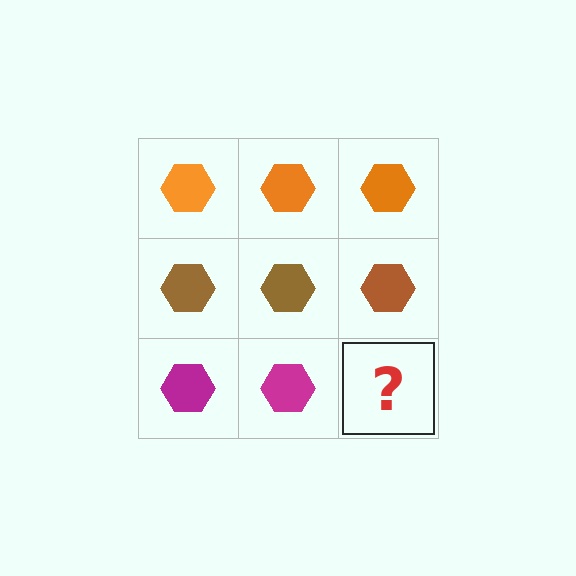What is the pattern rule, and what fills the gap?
The rule is that each row has a consistent color. The gap should be filled with a magenta hexagon.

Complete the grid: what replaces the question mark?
The question mark should be replaced with a magenta hexagon.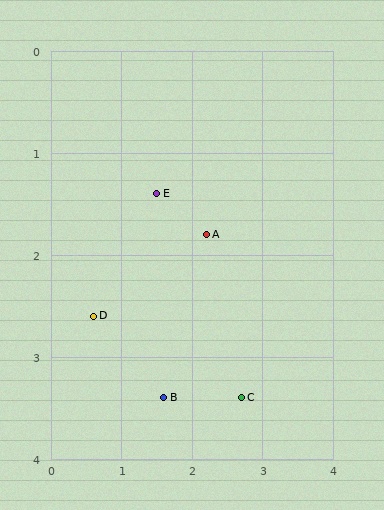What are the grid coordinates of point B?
Point B is at approximately (1.6, 3.4).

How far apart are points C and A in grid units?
Points C and A are about 1.7 grid units apart.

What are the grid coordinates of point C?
Point C is at approximately (2.7, 3.4).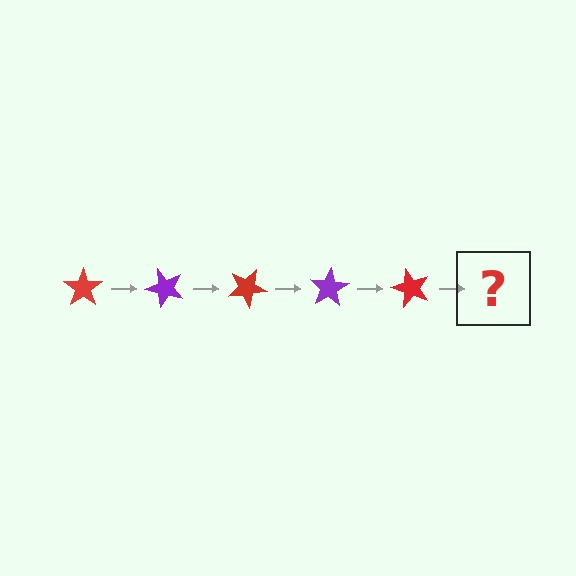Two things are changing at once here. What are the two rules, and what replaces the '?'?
The two rules are that it rotates 50 degrees each step and the color cycles through red and purple. The '?' should be a purple star, rotated 250 degrees from the start.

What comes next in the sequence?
The next element should be a purple star, rotated 250 degrees from the start.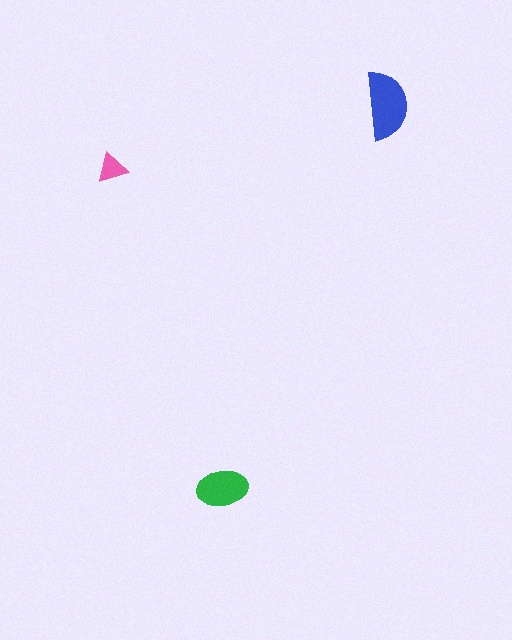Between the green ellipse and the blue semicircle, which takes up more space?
The blue semicircle.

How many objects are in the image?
There are 3 objects in the image.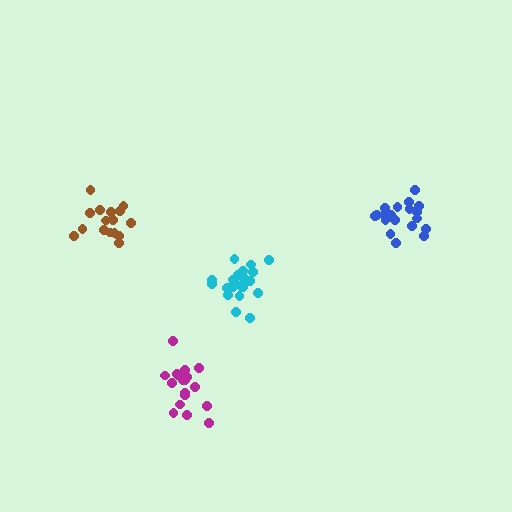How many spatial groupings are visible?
There are 4 spatial groupings.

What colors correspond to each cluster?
The clusters are colored: cyan, magenta, blue, brown.